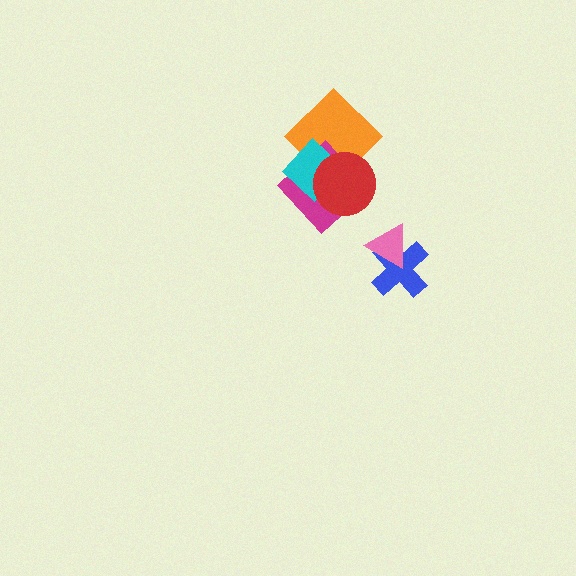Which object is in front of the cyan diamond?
The red circle is in front of the cyan diamond.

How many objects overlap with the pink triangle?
1 object overlaps with the pink triangle.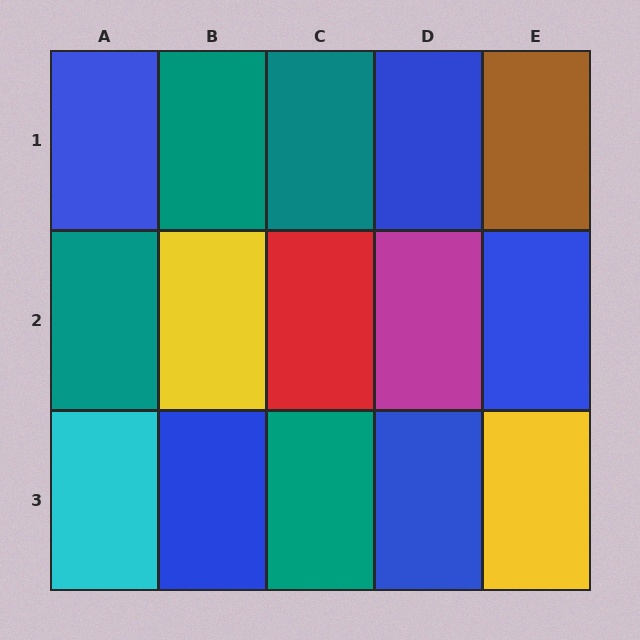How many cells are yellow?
2 cells are yellow.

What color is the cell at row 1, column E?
Brown.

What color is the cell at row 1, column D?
Blue.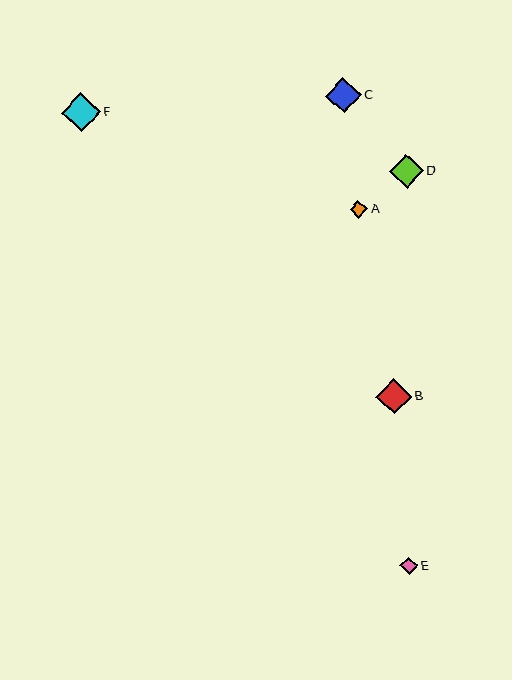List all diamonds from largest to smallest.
From largest to smallest: F, B, C, D, A, E.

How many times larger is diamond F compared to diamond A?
Diamond F is approximately 2.2 times the size of diamond A.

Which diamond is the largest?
Diamond F is the largest with a size of approximately 39 pixels.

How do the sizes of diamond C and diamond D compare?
Diamond C and diamond D are approximately the same size.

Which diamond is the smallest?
Diamond E is the smallest with a size of approximately 18 pixels.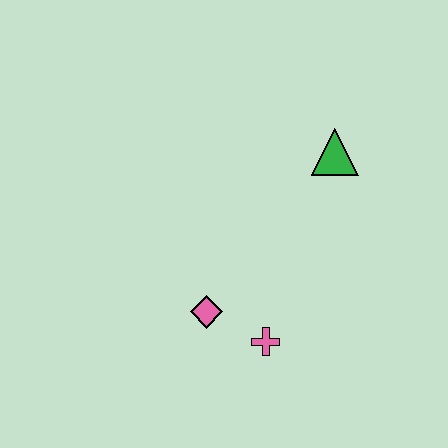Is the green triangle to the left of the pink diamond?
No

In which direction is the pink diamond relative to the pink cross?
The pink diamond is to the left of the pink cross.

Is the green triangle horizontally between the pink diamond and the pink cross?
No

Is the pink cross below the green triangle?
Yes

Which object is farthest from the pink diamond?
The green triangle is farthest from the pink diamond.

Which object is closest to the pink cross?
The pink diamond is closest to the pink cross.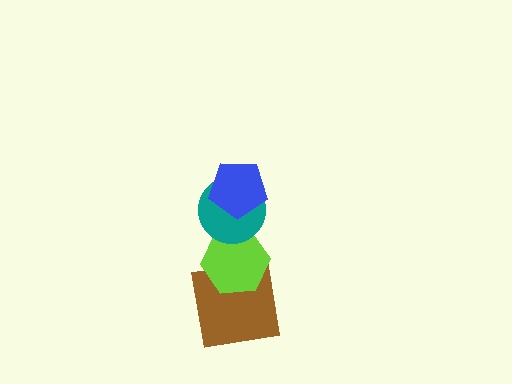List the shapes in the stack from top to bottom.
From top to bottom: the blue pentagon, the teal circle, the lime hexagon, the brown square.